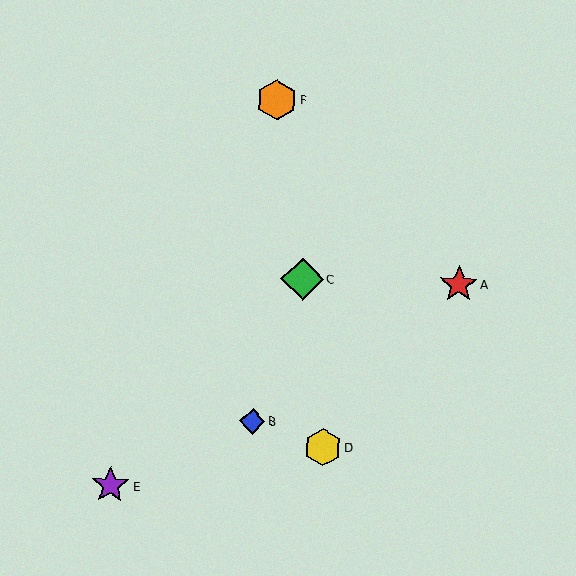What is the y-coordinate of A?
Object A is at y≈284.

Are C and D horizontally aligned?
No, C is at y≈279 and D is at y≈447.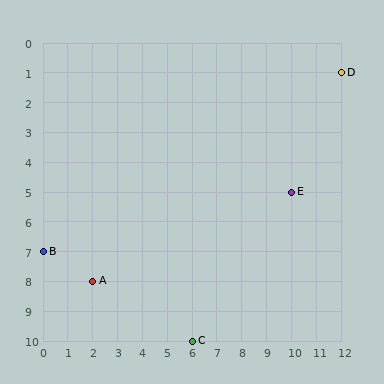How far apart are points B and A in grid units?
Points B and A are 2 columns and 1 row apart (about 2.2 grid units diagonally).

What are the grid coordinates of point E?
Point E is at grid coordinates (10, 5).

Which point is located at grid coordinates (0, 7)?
Point B is at (0, 7).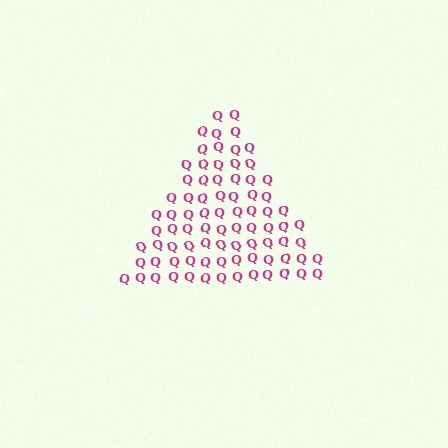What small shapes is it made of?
It is made of small letter Q's.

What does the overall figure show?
The overall figure shows a triangle.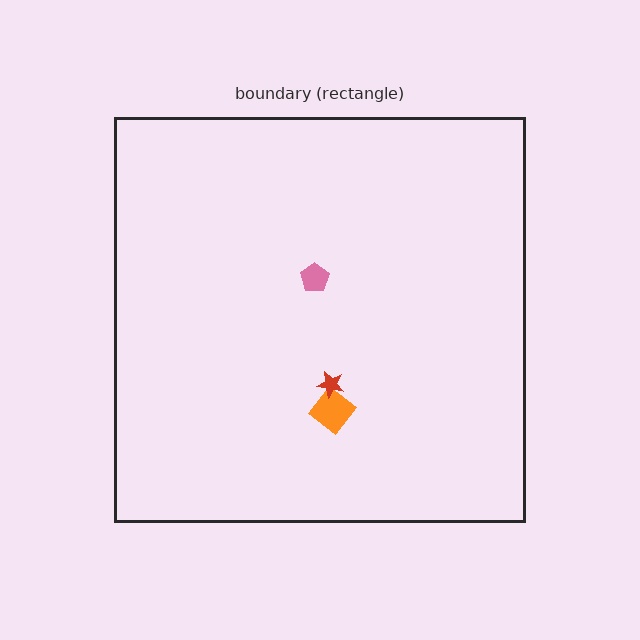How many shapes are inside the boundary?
3 inside, 0 outside.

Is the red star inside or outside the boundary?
Inside.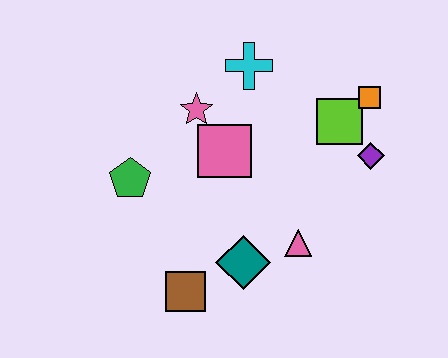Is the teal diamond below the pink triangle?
Yes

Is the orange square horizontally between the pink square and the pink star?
No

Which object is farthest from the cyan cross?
The brown square is farthest from the cyan cross.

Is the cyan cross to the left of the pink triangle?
Yes